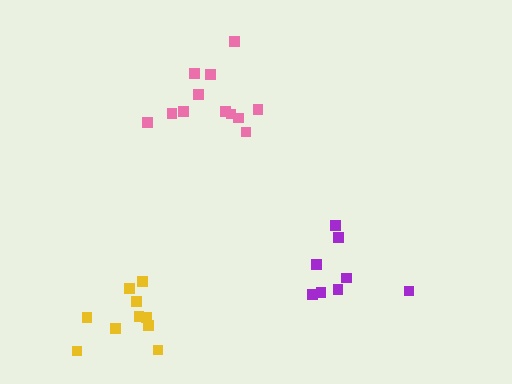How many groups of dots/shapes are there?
There are 3 groups.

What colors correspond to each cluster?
The clusters are colored: purple, yellow, pink.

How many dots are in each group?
Group 1: 8 dots, Group 2: 10 dots, Group 3: 12 dots (30 total).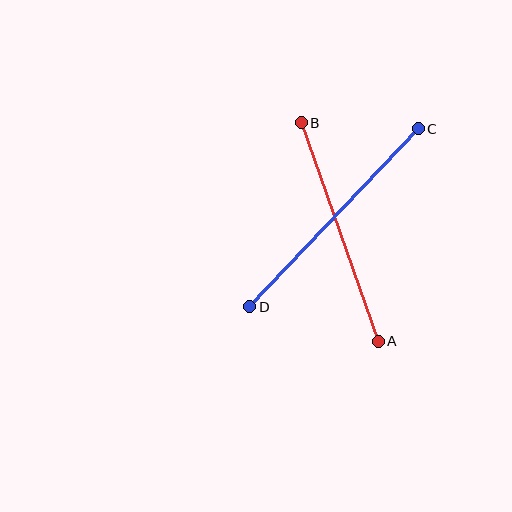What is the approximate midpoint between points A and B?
The midpoint is at approximately (340, 232) pixels.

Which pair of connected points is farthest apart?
Points C and D are farthest apart.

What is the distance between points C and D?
The distance is approximately 245 pixels.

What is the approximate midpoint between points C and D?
The midpoint is at approximately (334, 218) pixels.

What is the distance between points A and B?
The distance is approximately 232 pixels.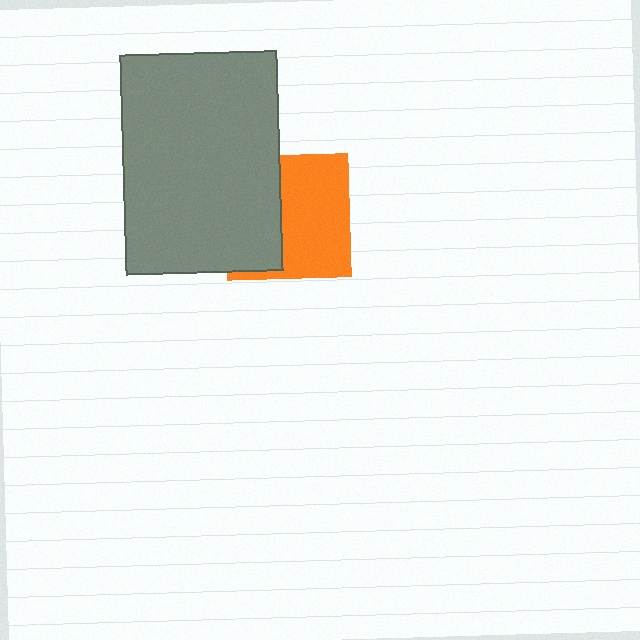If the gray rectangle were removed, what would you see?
You would see the complete orange square.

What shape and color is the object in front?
The object in front is a gray rectangle.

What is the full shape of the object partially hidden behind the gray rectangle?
The partially hidden object is an orange square.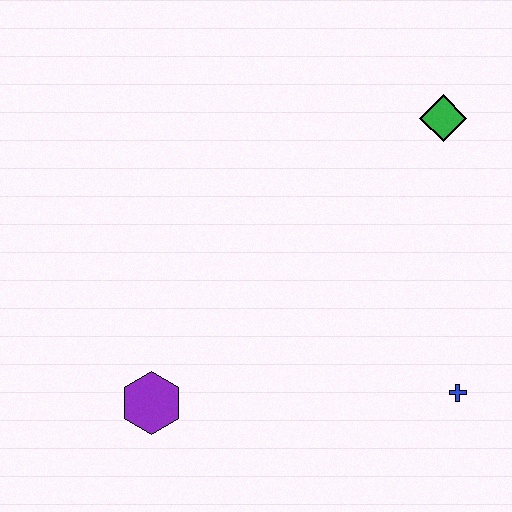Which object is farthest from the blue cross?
The purple hexagon is farthest from the blue cross.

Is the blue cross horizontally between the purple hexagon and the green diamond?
No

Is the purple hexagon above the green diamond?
No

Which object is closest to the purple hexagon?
The blue cross is closest to the purple hexagon.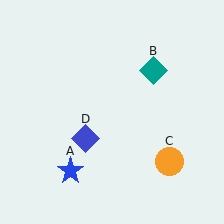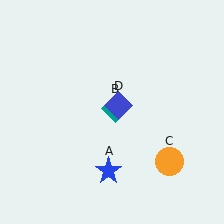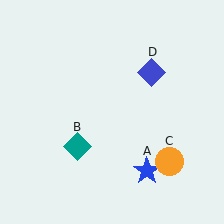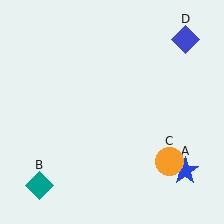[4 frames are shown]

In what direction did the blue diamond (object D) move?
The blue diamond (object D) moved up and to the right.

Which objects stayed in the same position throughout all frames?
Orange circle (object C) remained stationary.